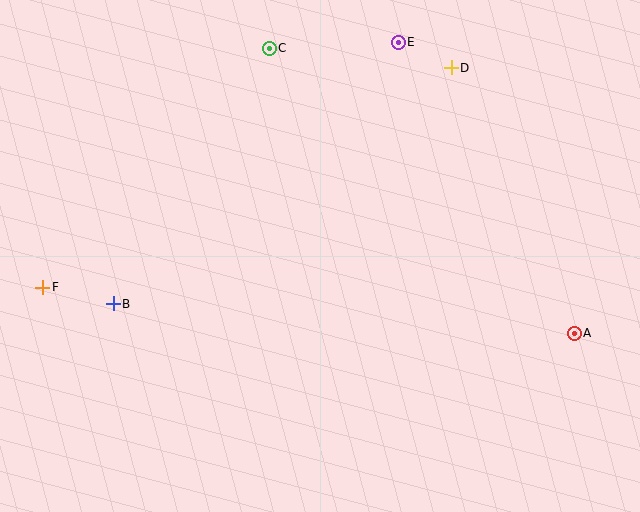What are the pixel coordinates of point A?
Point A is at (574, 333).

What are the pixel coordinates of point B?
Point B is at (113, 304).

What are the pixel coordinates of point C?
Point C is at (269, 48).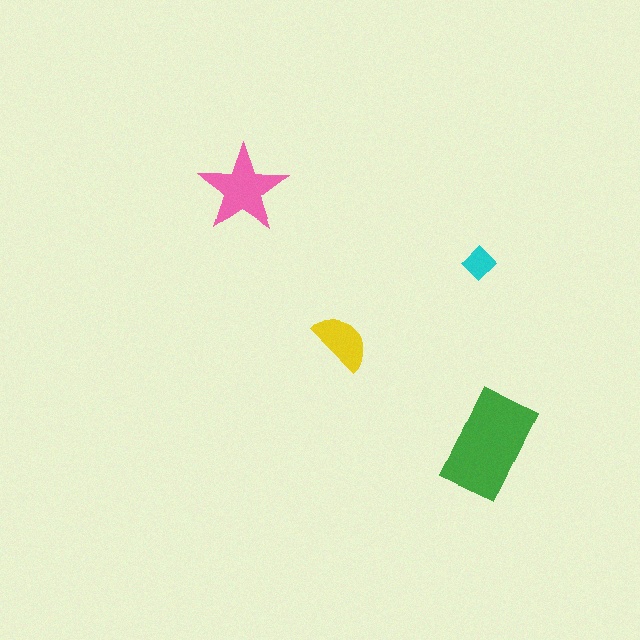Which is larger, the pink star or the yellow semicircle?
The pink star.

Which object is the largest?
The green rectangle.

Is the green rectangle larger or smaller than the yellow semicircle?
Larger.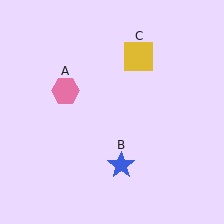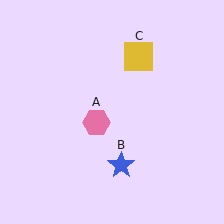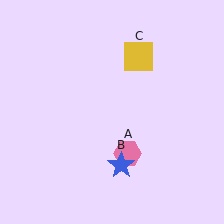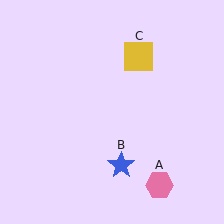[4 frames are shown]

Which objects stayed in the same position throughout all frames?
Blue star (object B) and yellow square (object C) remained stationary.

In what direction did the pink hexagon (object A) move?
The pink hexagon (object A) moved down and to the right.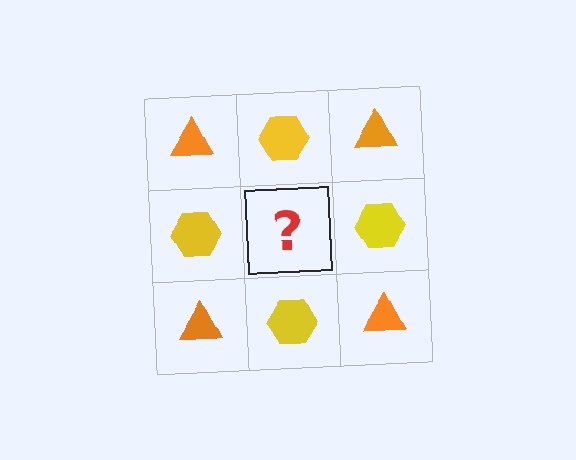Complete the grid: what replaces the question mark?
The question mark should be replaced with an orange triangle.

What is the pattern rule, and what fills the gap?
The rule is that it alternates orange triangle and yellow hexagon in a checkerboard pattern. The gap should be filled with an orange triangle.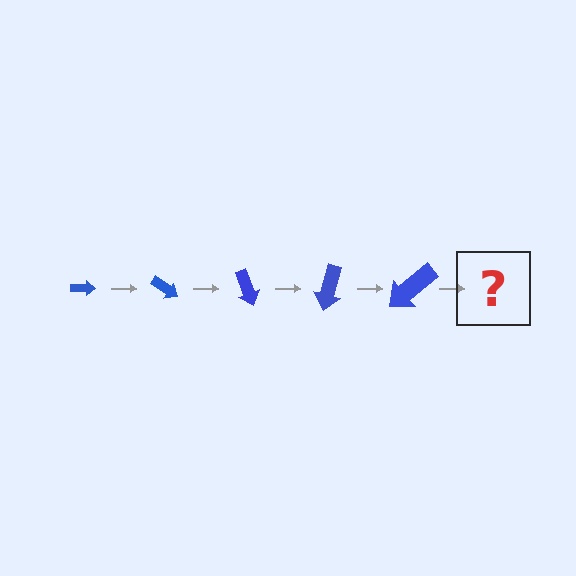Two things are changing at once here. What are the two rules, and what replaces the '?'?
The two rules are that the arrow grows larger each step and it rotates 35 degrees each step. The '?' should be an arrow, larger than the previous one and rotated 175 degrees from the start.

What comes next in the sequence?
The next element should be an arrow, larger than the previous one and rotated 175 degrees from the start.